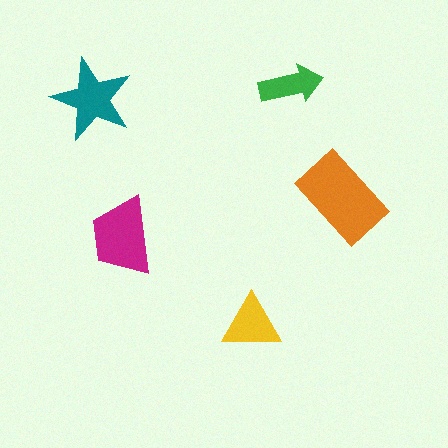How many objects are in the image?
There are 5 objects in the image.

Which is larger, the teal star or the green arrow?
The teal star.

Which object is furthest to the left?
The teal star is leftmost.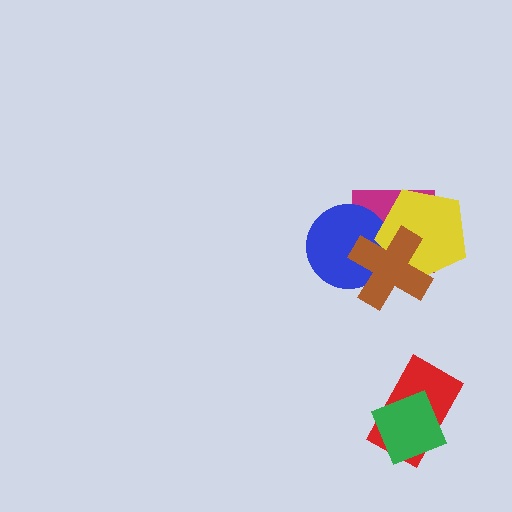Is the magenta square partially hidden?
Yes, it is partially covered by another shape.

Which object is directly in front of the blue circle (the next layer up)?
The yellow pentagon is directly in front of the blue circle.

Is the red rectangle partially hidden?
Yes, it is partially covered by another shape.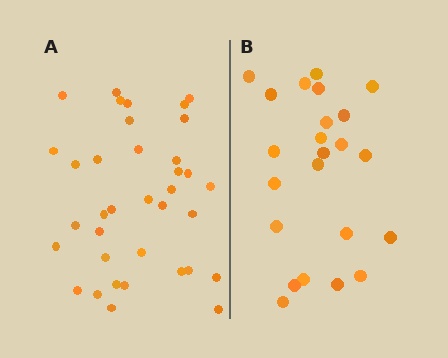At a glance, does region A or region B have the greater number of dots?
Region A (the left region) has more dots.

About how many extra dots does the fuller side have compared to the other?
Region A has approximately 15 more dots than region B.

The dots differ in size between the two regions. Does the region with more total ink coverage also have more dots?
No. Region B has more total ink coverage because its dots are larger, but region A actually contains more individual dots. Total area can be misleading — the number of items is what matters here.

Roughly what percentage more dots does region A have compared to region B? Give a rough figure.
About 55% more.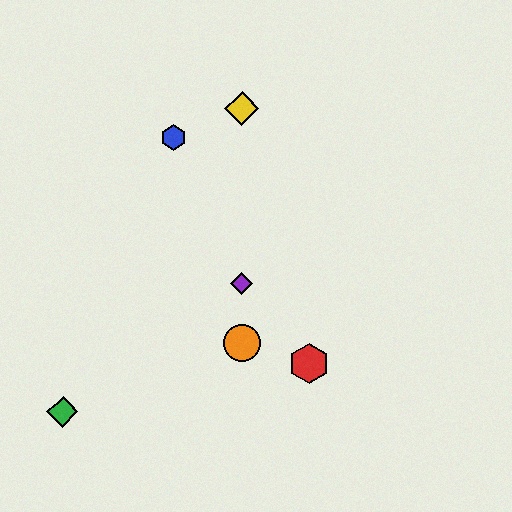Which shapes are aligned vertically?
The yellow diamond, the purple diamond, the orange circle are aligned vertically.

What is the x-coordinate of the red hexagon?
The red hexagon is at x≈309.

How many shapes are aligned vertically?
3 shapes (the yellow diamond, the purple diamond, the orange circle) are aligned vertically.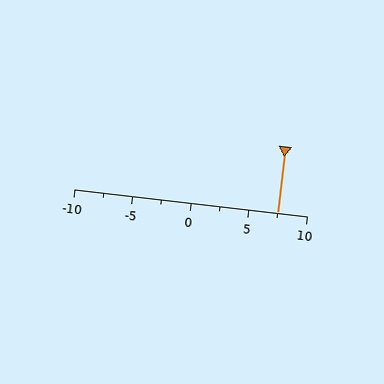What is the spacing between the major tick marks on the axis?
The major ticks are spaced 5 apart.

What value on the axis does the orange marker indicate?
The marker indicates approximately 7.5.